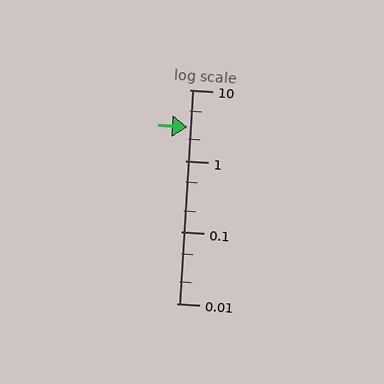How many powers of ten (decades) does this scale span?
The scale spans 3 decades, from 0.01 to 10.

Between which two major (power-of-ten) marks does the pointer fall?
The pointer is between 1 and 10.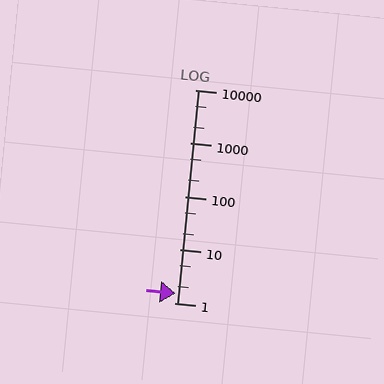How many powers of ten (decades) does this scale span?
The scale spans 4 decades, from 1 to 10000.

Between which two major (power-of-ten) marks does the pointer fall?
The pointer is between 1 and 10.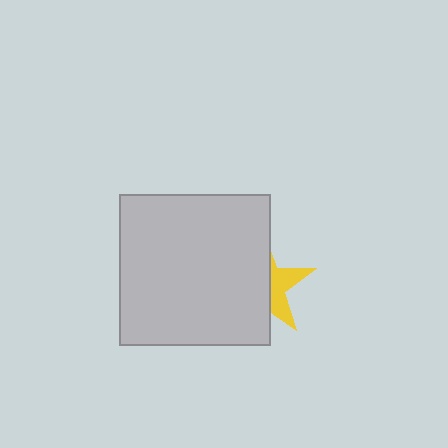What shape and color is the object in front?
The object in front is a light gray square.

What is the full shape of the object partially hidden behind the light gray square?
The partially hidden object is a yellow star.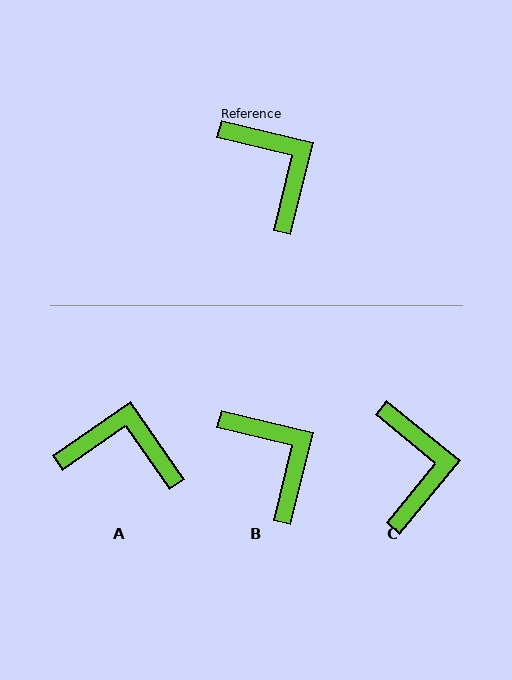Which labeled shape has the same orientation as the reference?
B.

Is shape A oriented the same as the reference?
No, it is off by about 49 degrees.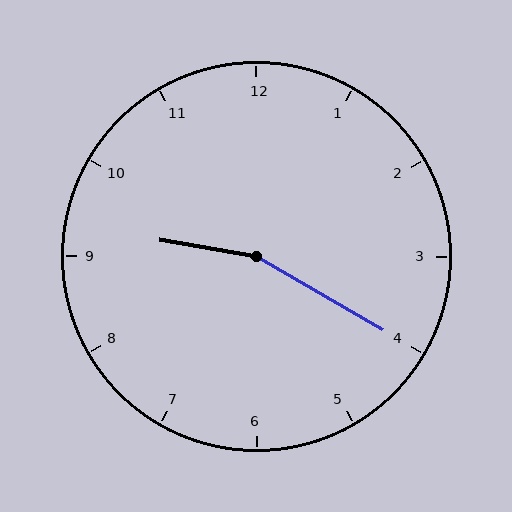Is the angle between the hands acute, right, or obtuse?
It is obtuse.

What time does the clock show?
9:20.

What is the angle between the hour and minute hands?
Approximately 160 degrees.